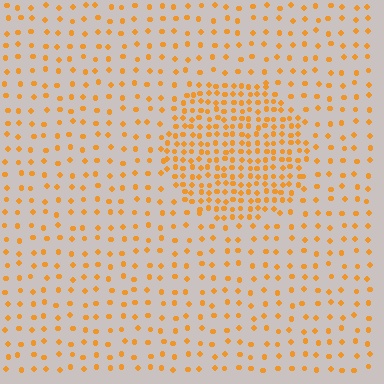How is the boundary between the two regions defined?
The boundary is defined by a change in element density (approximately 2.5x ratio). All elements are the same color, size, and shape.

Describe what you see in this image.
The image contains small orange elements arranged at two different densities. A circle-shaped region is visible where the elements are more densely packed than the surrounding area.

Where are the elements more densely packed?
The elements are more densely packed inside the circle boundary.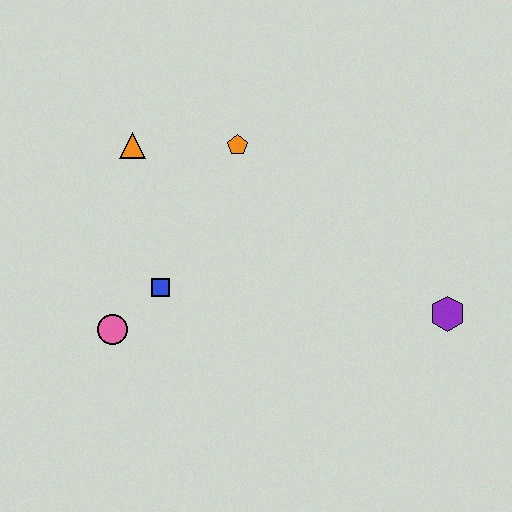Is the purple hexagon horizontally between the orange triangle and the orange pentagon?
No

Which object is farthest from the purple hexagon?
The orange triangle is farthest from the purple hexagon.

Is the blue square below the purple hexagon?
No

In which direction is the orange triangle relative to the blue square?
The orange triangle is above the blue square.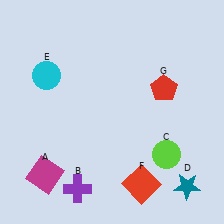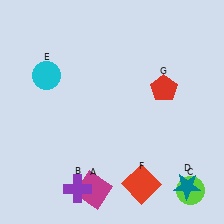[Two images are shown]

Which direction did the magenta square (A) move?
The magenta square (A) moved right.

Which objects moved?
The objects that moved are: the magenta square (A), the lime circle (C).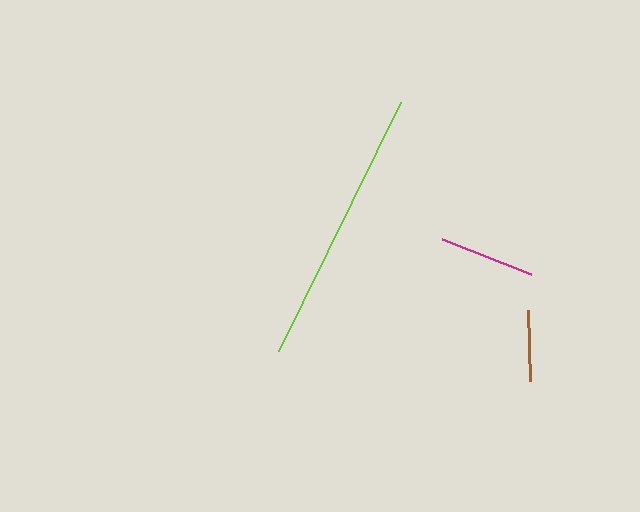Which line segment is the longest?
The lime line is the longest at approximately 277 pixels.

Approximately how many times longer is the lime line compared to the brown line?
The lime line is approximately 3.9 times the length of the brown line.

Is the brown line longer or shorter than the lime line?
The lime line is longer than the brown line.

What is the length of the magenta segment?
The magenta segment is approximately 96 pixels long.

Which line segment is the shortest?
The brown line is the shortest at approximately 70 pixels.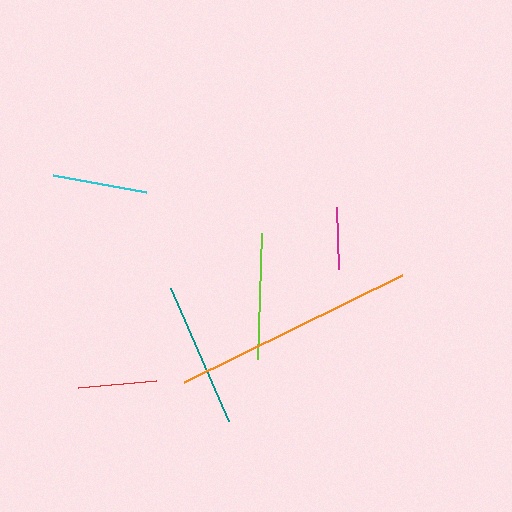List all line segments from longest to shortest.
From longest to shortest: orange, teal, lime, cyan, red, magenta.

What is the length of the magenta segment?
The magenta segment is approximately 62 pixels long.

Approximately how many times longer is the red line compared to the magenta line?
The red line is approximately 1.3 times the length of the magenta line.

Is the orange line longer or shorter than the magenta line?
The orange line is longer than the magenta line.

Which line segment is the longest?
The orange line is the longest at approximately 243 pixels.